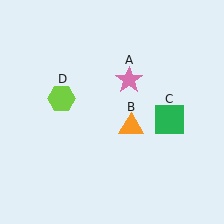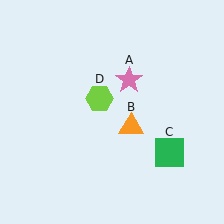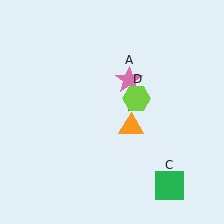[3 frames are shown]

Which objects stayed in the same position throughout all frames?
Pink star (object A) and orange triangle (object B) remained stationary.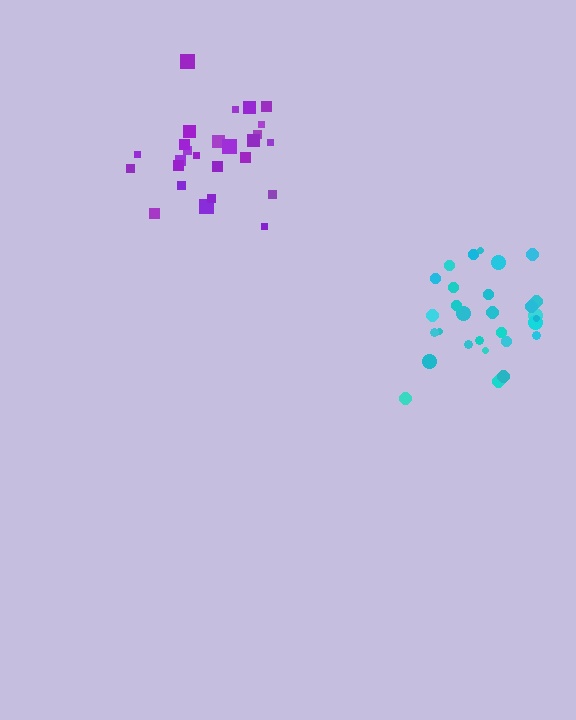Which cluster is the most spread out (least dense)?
Purple.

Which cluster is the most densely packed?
Cyan.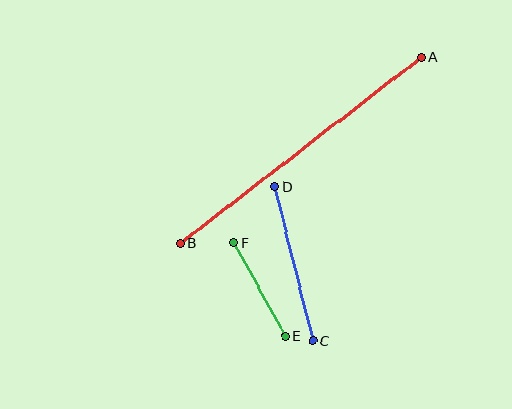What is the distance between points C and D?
The distance is approximately 159 pixels.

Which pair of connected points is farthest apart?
Points A and B are farthest apart.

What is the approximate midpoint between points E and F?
The midpoint is at approximately (259, 289) pixels.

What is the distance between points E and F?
The distance is approximately 106 pixels.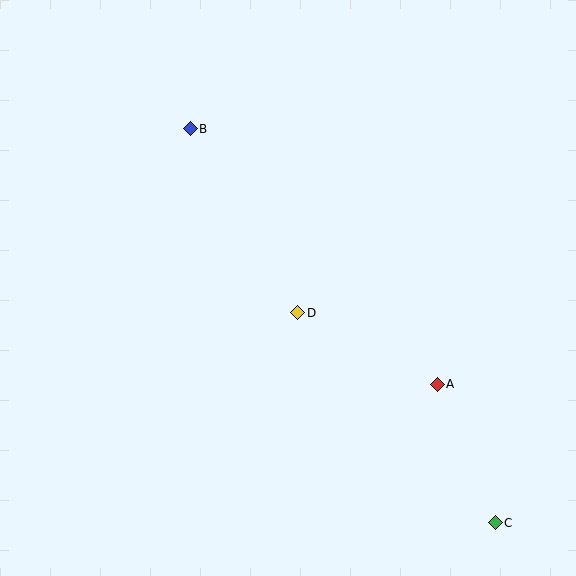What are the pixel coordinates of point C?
Point C is at (495, 523).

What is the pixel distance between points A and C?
The distance between A and C is 150 pixels.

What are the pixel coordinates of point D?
Point D is at (298, 313).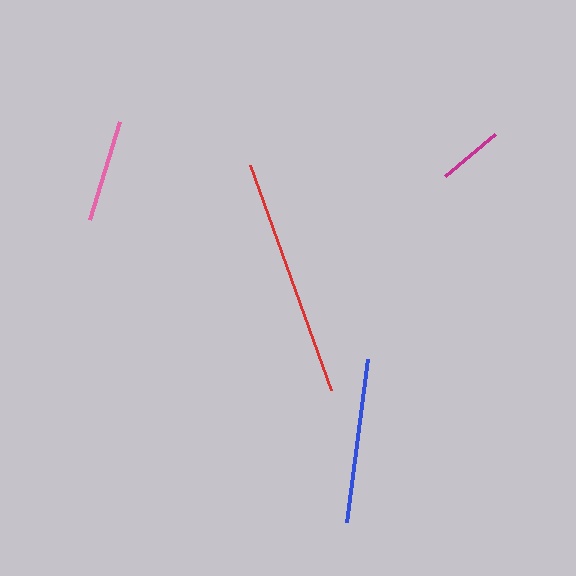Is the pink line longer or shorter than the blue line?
The blue line is longer than the pink line.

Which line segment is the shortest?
The magenta line is the shortest at approximately 66 pixels.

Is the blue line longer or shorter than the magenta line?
The blue line is longer than the magenta line.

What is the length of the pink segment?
The pink segment is approximately 103 pixels long.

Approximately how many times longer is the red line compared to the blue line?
The red line is approximately 1.5 times the length of the blue line.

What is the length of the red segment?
The red segment is approximately 239 pixels long.